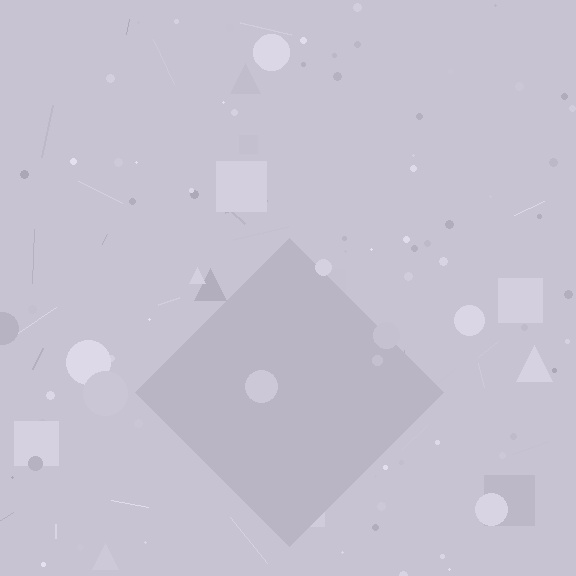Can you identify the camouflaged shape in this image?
The camouflaged shape is a diamond.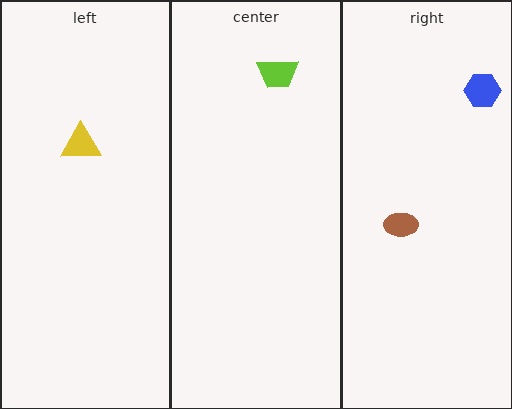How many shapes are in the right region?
2.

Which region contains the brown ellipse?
The right region.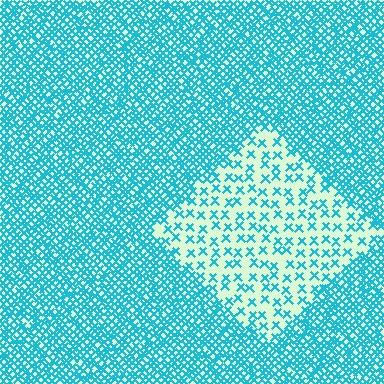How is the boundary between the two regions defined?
The boundary is defined by a change in element density (approximately 3.1x ratio). All elements are the same color, size, and shape.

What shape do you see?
I see a diamond.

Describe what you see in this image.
The image contains small cyan elements arranged at two different densities. A diamond-shaped region is visible where the elements are less densely packed than the surrounding area.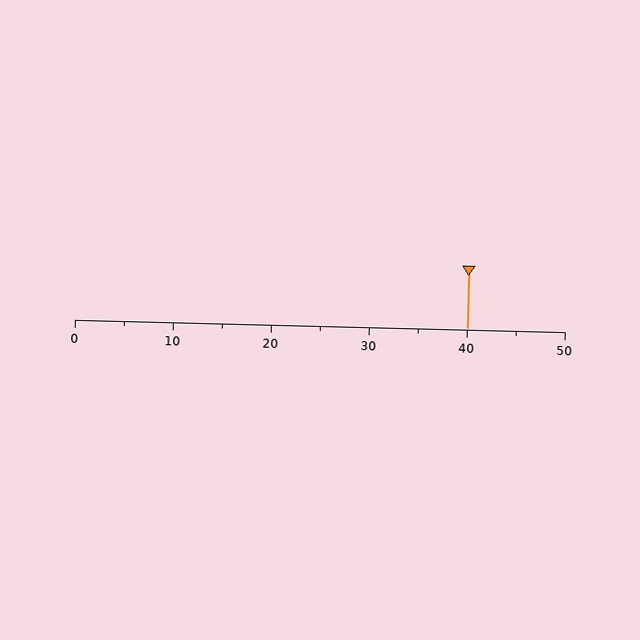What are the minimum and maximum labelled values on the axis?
The axis runs from 0 to 50.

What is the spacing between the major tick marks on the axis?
The major ticks are spaced 10 apart.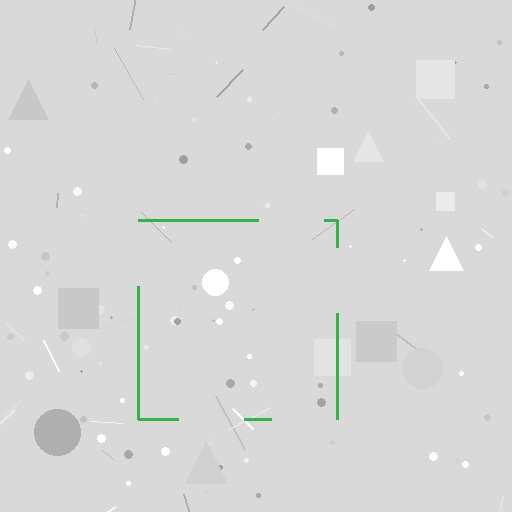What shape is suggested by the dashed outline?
The dashed outline suggests a square.